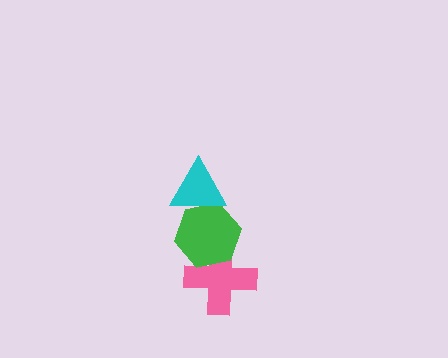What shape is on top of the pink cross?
The green hexagon is on top of the pink cross.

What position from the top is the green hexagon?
The green hexagon is 2nd from the top.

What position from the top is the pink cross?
The pink cross is 3rd from the top.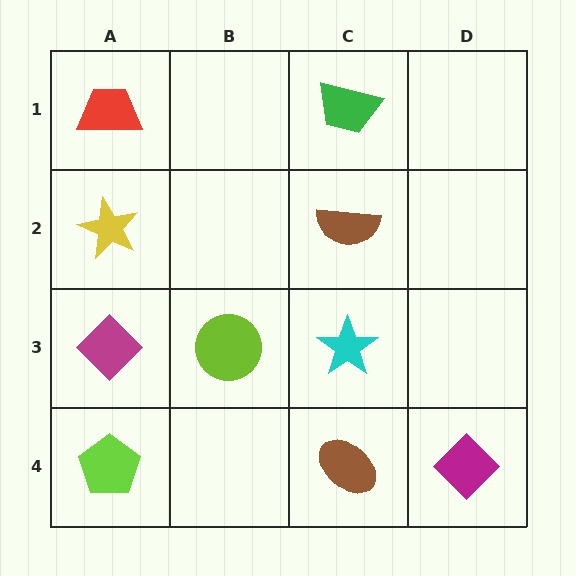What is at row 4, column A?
A lime pentagon.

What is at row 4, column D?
A magenta diamond.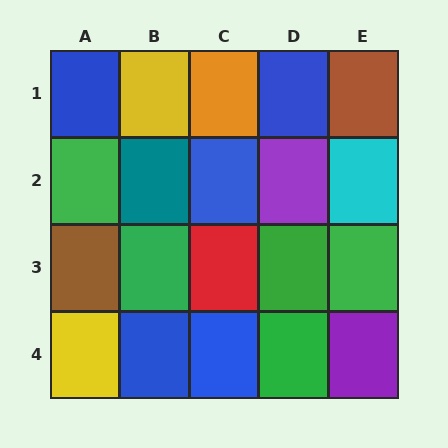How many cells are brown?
2 cells are brown.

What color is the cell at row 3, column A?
Brown.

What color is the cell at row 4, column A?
Yellow.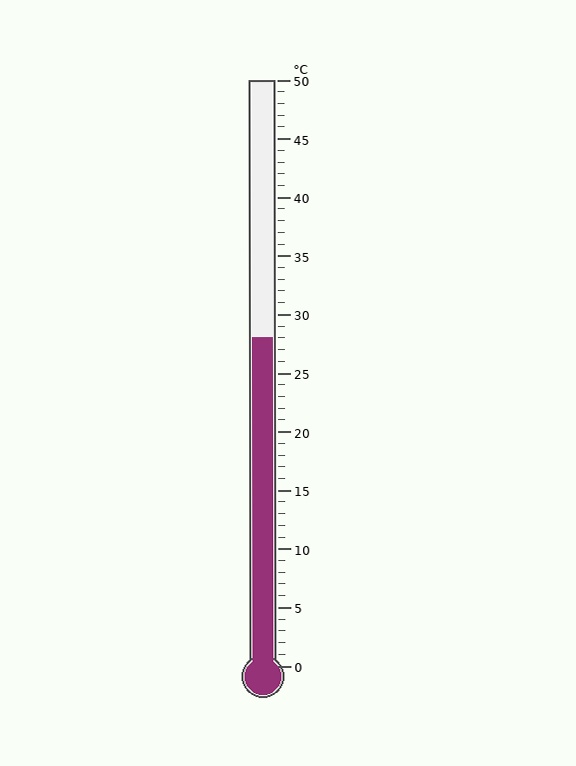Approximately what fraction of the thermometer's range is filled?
The thermometer is filled to approximately 55% of its range.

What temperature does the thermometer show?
The thermometer shows approximately 28°C.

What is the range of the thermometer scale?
The thermometer scale ranges from 0°C to 50°C.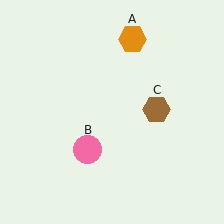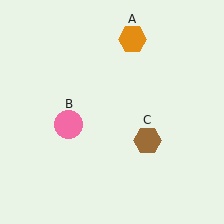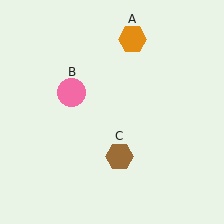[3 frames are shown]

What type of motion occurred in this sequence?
The pink circle (object B), brown hexagon (object C) rotated clockwise around the center of the scene.